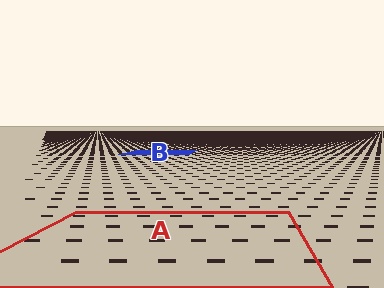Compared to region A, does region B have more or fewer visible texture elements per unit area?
Region B has more texture elements per unit area — they are packed more densely because it is farther away.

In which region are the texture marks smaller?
The texture marks are smaller in region B, because it is farther away.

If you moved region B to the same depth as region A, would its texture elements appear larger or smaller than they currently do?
They would appear larger. At a closer depth, the same texture elements are projected at a bigger on-screen size.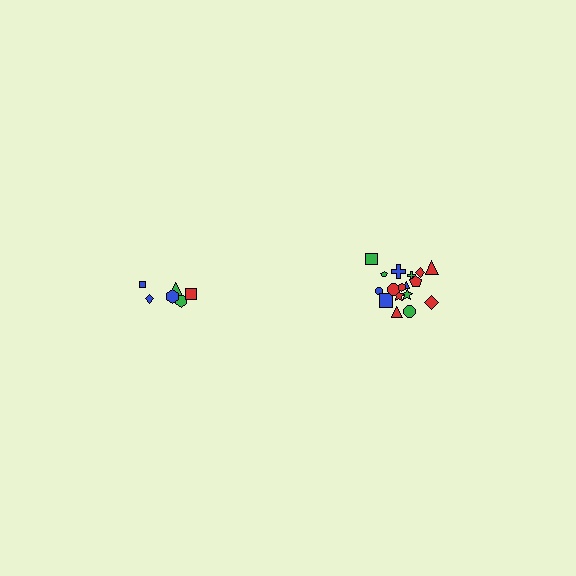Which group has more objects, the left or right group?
The right group.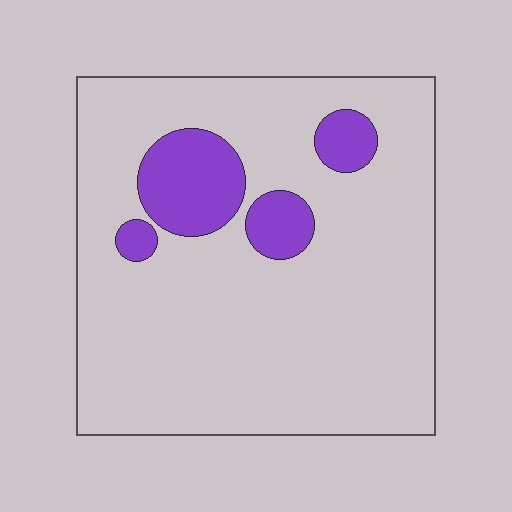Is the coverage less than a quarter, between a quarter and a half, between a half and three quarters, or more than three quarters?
Less than a quarter.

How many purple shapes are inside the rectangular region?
4.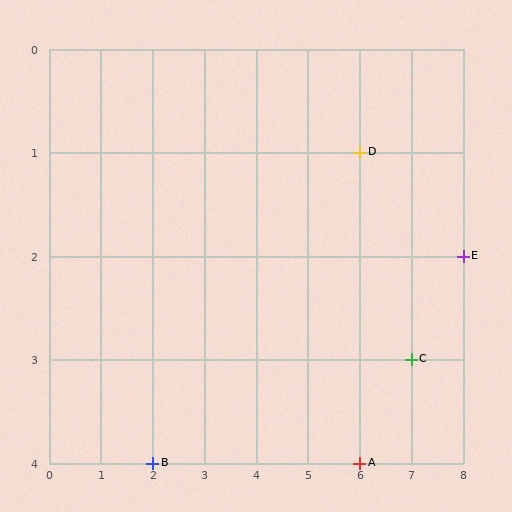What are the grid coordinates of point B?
Point B is at grid coordinates (2, 4).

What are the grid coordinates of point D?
Point D is at grid coordinates (6, 1).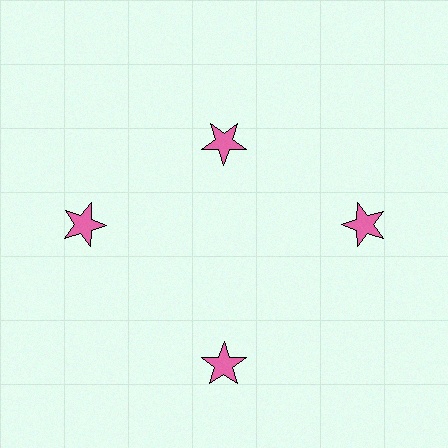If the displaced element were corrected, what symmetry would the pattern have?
It would have 4-fold rotational symmetry — the pattern would map onto itself every 90 degrees.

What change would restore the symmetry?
The symmetry would be restored by moving it outward, back onto the ring so that all 4 stars sit at equal angles and equal distance from the center.